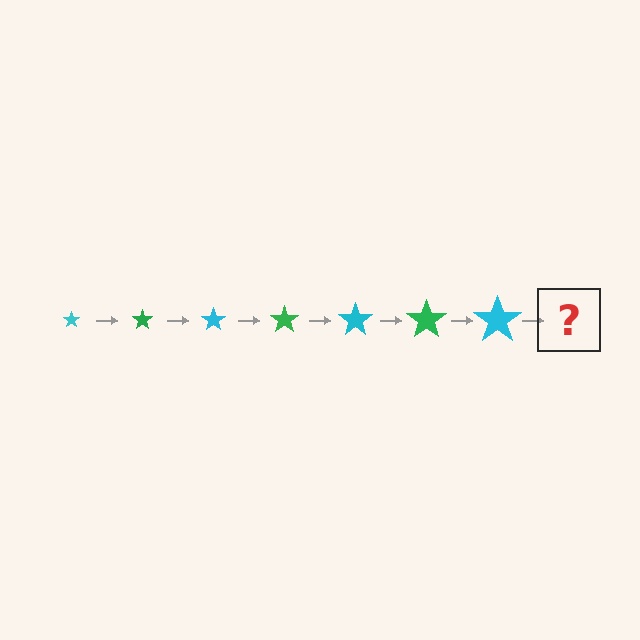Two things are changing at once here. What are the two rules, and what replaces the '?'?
The two rules are that the star grows larger each step and the color cycles through cyan and green. The '?' should be a green star, larger than the previous one.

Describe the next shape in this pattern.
It should be a green star, larger than the previous one.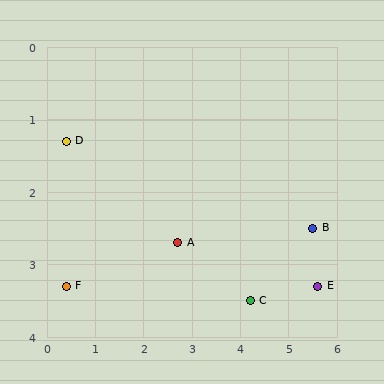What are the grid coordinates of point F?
Point F is at approximately (0.4, 3.3).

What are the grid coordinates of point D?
Point D is at approximately (0.4, 1.3).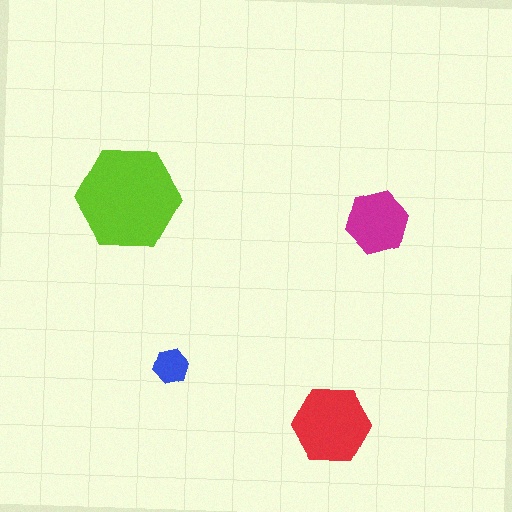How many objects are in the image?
There are 4 objects in the image.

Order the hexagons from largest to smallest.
the lime one, the red one, the magenta one, the blue one.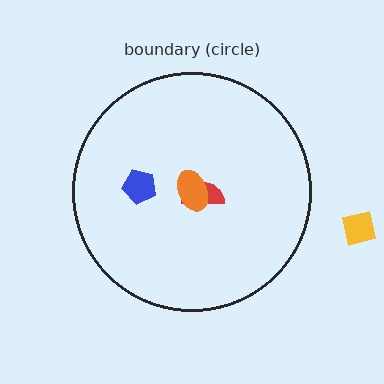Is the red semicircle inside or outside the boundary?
Inside.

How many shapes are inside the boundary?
3 inside, 1 outside.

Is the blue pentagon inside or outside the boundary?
Inside.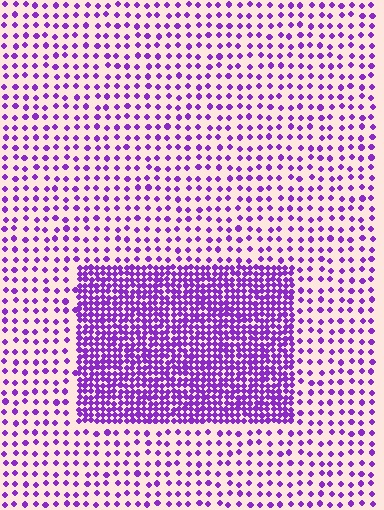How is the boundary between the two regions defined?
The boundary is defined by a change in element density (approximately 3.0x ratio). All elements are the same color, size, and shape.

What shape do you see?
I see a rectangle.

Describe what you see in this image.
The image contains small purple elements arranged at two different densities. A rectangle-shaped region is visible where the elements are more densely packed than the surrounding area.